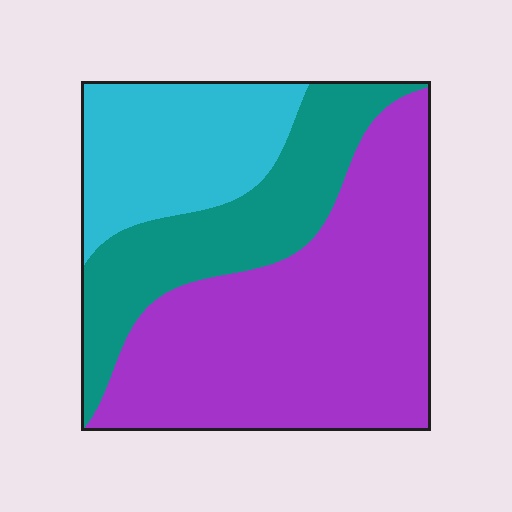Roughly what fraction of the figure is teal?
Teal takes up less than a quarter of the figure.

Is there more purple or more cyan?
Purple.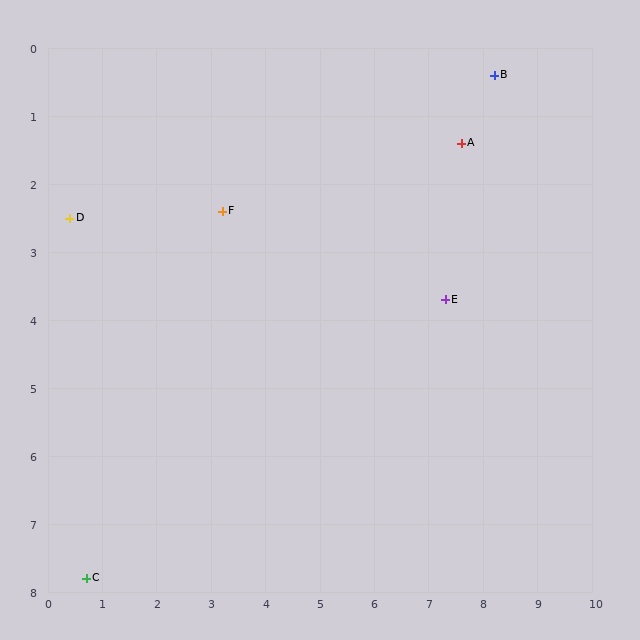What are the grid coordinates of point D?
Point D is at approximately (0.4, 2.5).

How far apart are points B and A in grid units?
Points B and A are about 1.2 grid units apart.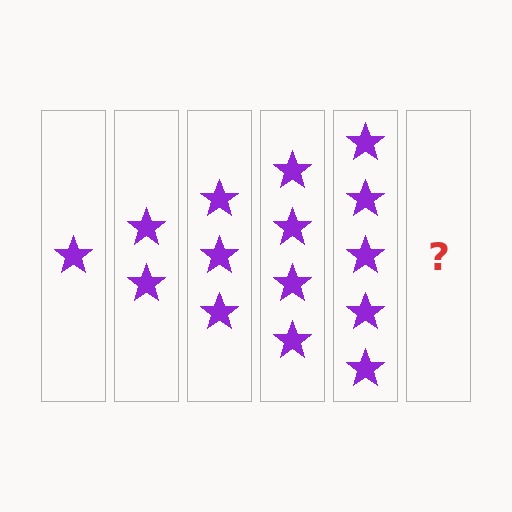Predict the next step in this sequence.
The next step is 6 stars.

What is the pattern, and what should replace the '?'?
The pattern is that each step adds one more star. The '?' should be 6 stars.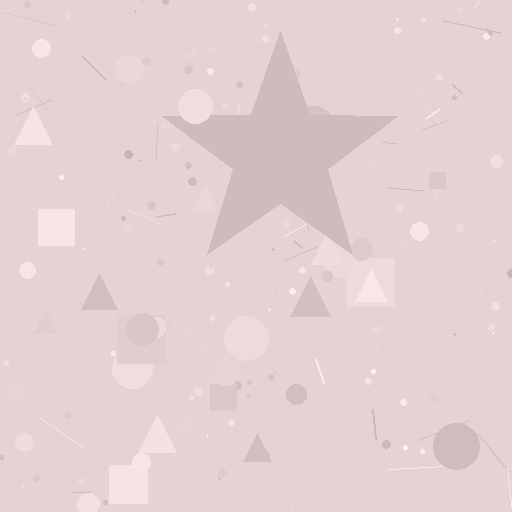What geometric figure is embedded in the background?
A star is embedded in the background.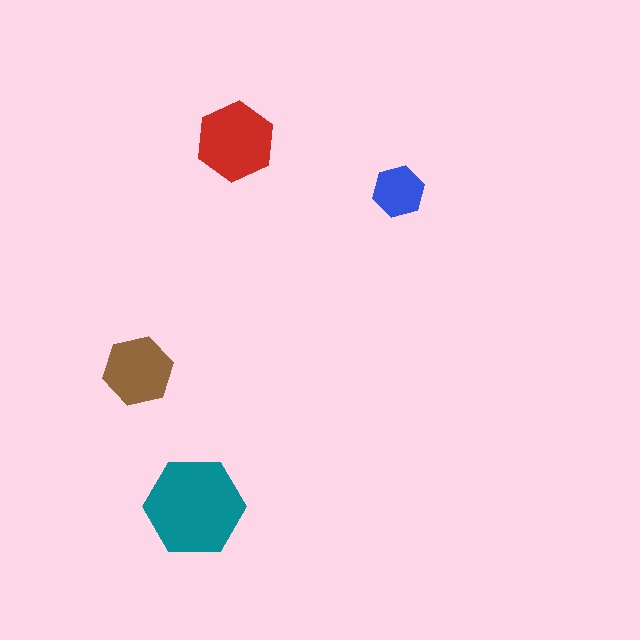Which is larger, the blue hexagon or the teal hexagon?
The teal one.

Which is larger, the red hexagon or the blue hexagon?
The red one.